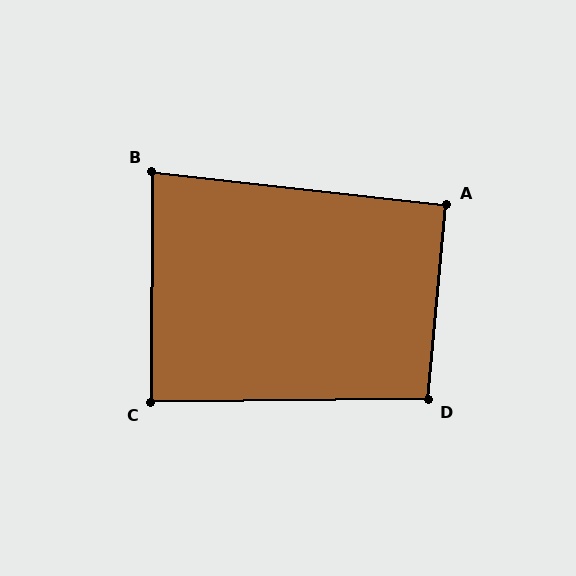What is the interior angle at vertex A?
Approximately 91 degrees (approximately right).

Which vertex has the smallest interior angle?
B, at approximately 84 degrees.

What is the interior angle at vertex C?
Approximately 89 degrees (approximately right).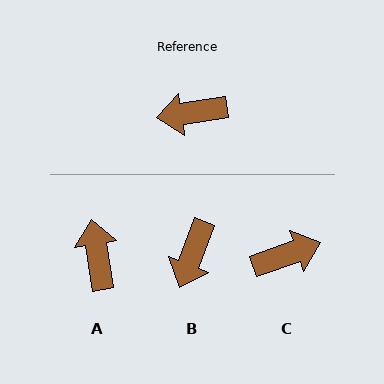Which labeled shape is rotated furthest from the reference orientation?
C, about 170 degrees away.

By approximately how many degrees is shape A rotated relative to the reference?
Approximately 89 degrees clockwise.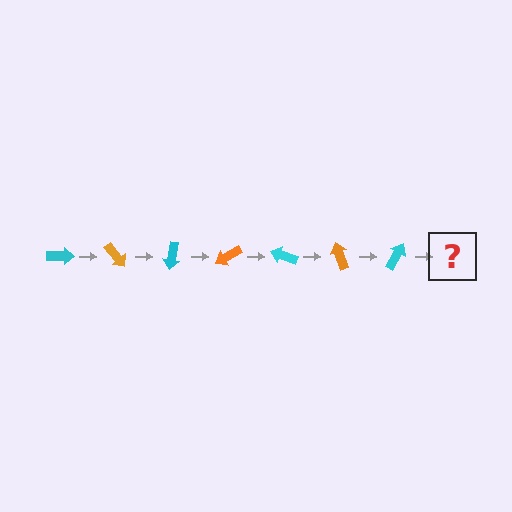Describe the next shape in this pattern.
It should be an orange arrow, rotated 350 degrees from the start.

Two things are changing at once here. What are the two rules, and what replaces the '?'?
The two rules are that it rotates 50 degrees each step and the color cycles through cyan and orange. The '?' should be an orange arrow, rotated 350 degrees from the start.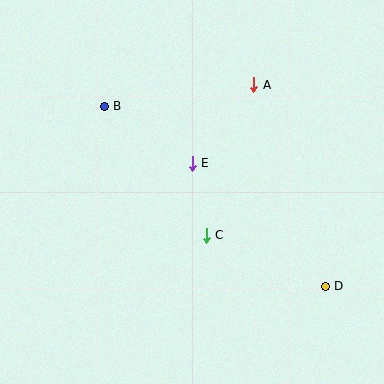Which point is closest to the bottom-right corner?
Point D is closest to the bottom-right corner.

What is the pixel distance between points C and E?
The distance between C and E is 73 pixels.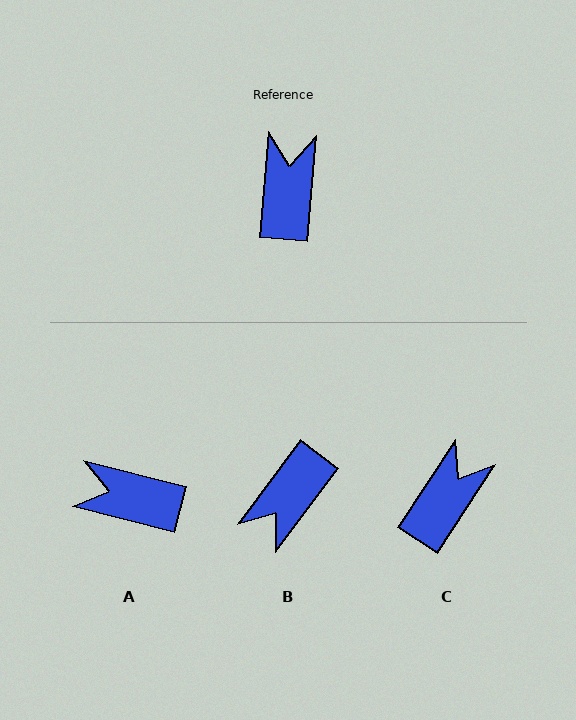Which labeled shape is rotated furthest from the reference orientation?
B, about 148 degrees away.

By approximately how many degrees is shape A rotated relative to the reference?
Approximately 81 degrees counter-clockwise.